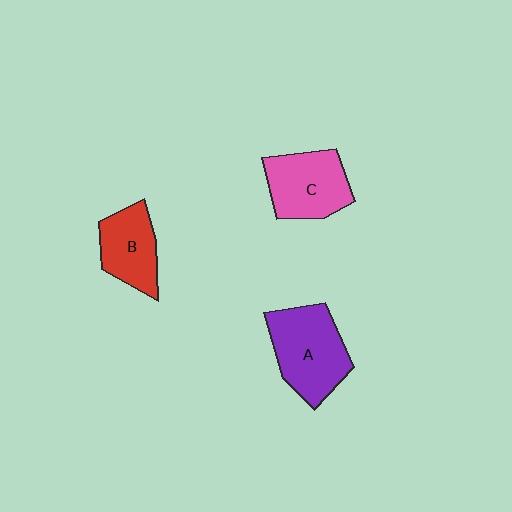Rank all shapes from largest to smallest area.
From largest to smallest: A (purple), C (pink), B (red).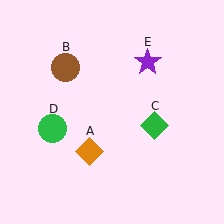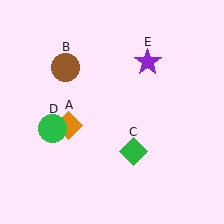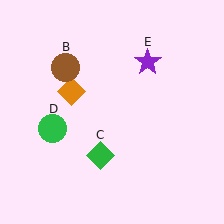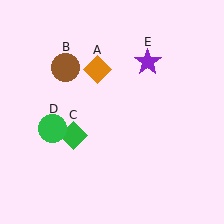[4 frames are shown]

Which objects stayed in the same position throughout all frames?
Brown circle (object B) and green circle (object D) and purple star (object E) remained stationary.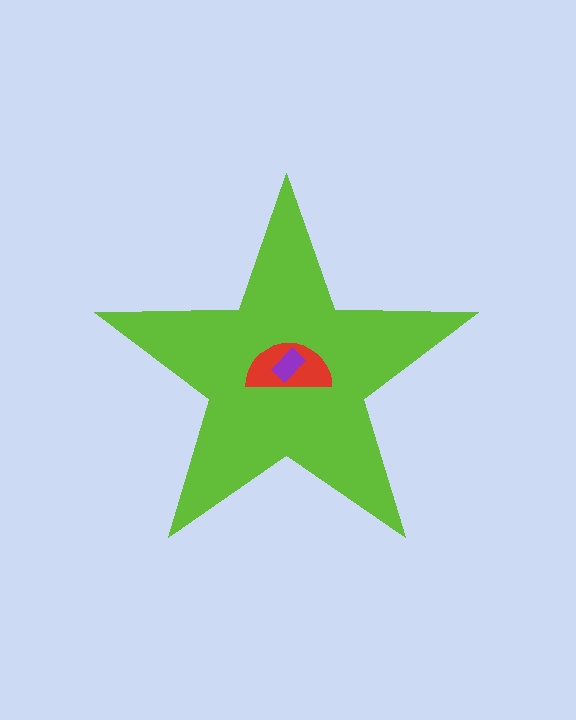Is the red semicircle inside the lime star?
Yes.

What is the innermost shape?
The purple rectangle.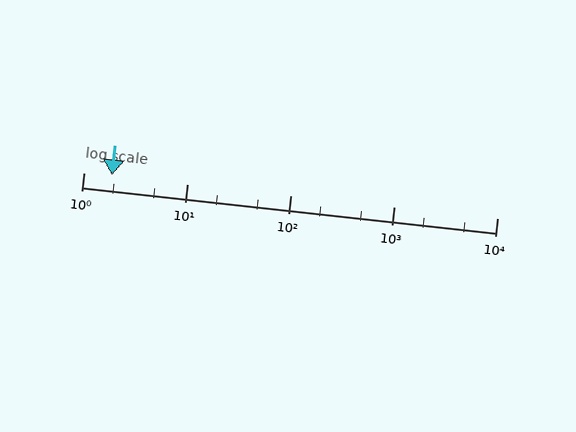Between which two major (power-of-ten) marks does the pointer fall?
The pointer is between 1 and 10.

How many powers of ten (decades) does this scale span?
The scale spans 4 decades, from 1 to 10000.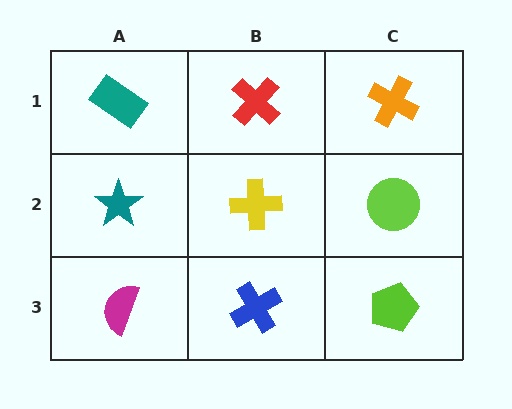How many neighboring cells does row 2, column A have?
3.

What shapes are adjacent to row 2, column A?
A teal rectangle (row 1, column A), a magenta semicircle (row 3, column A), a yellow cross (row 2, column B).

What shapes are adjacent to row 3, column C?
A lime circle (row 2, column C), a blue cross (row 3, column B).